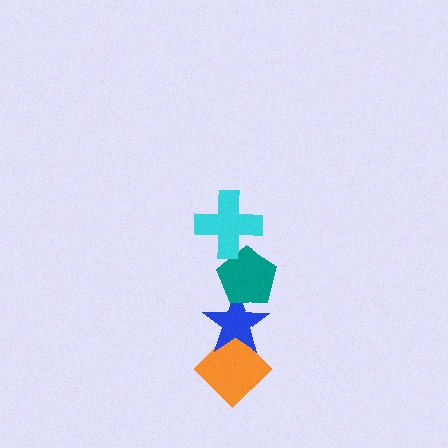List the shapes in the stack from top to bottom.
From top to bottom: the cyan cross, the teal pentagon, the blue star, the orange diamond.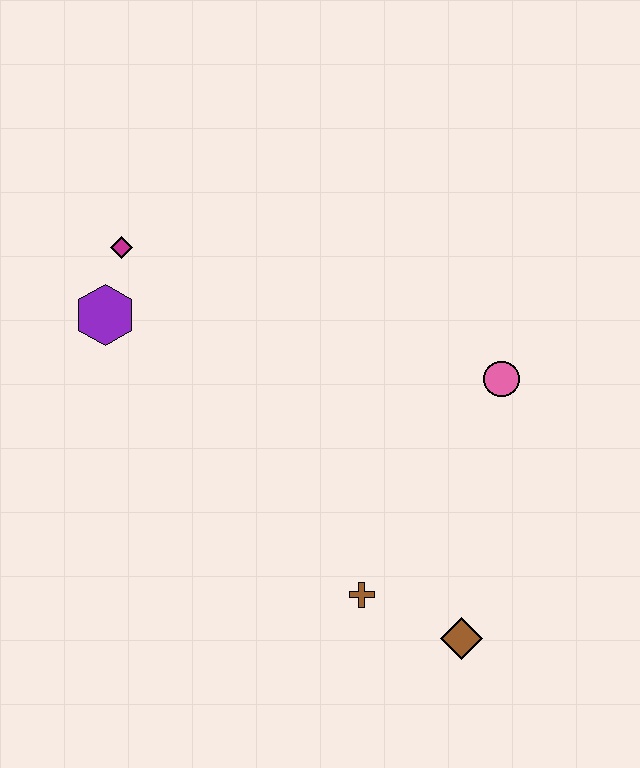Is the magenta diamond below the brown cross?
No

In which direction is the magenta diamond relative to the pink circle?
The magenta diamond is to the left of the pink circle.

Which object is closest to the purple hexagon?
The magenta diamond is closest to the purple hexagon.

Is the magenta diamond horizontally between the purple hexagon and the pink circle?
Yes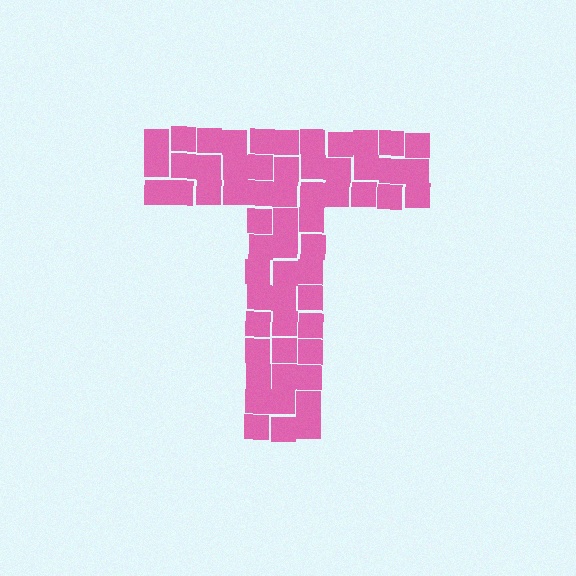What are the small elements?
The small elements are squares.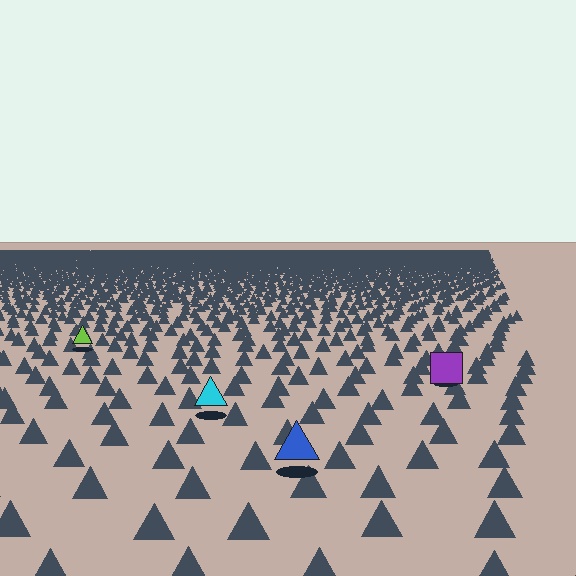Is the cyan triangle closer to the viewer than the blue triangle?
No. The blue triangle is closer — you can tell from the texture gradient: the ground texture is coarser near it.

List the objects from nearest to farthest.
From nearest to farthest: the blue triangle, the cyan triangle, the purple square, the lime triangle.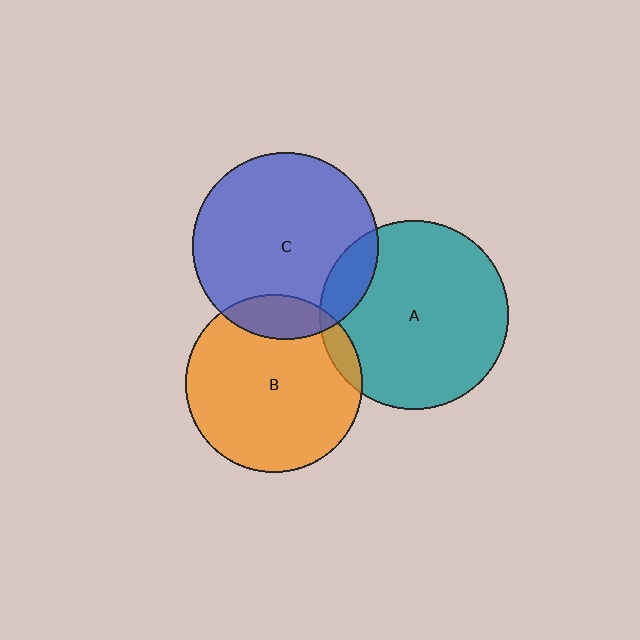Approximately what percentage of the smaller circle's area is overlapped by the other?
Approximately 5%.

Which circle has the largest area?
Circle A (teal).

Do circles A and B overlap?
Yes.